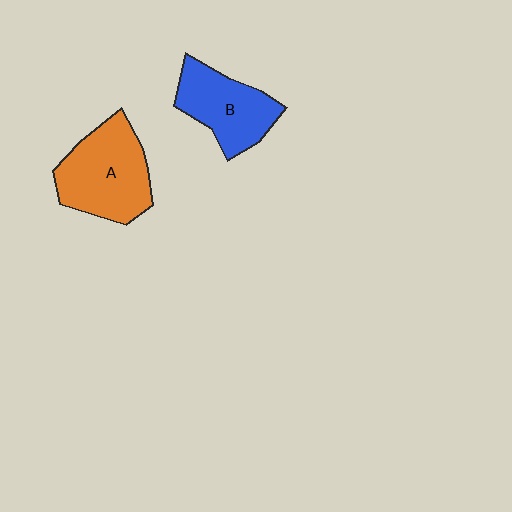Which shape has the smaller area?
Shape B (blue).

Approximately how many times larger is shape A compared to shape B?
Approximately 1.2 times.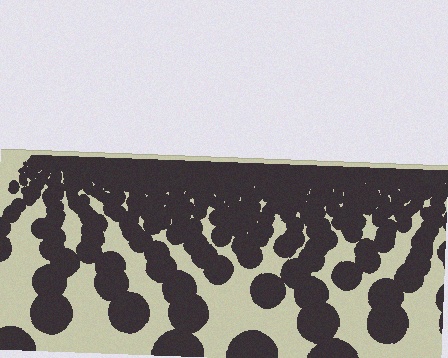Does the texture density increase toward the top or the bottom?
Density increases toward the top.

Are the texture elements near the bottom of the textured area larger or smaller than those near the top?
Larger. Near the bottom, elements are closer to the viewer and appear at a bigger on-screen size.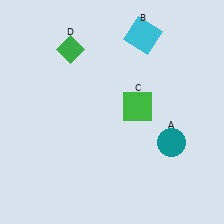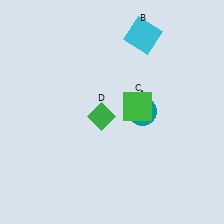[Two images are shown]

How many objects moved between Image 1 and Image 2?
2 objects moved between the two images.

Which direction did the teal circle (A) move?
The teal circle (A) moved up.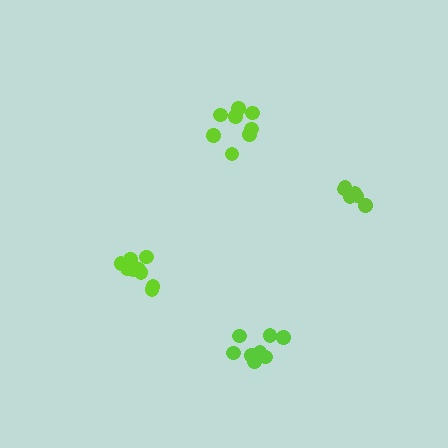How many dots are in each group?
Group 1: 8 dots, Group 2: 6 dots, Group 3: 9 dots, Group 4: 8 dots (31 total).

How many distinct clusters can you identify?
There are 4 distinct clusters.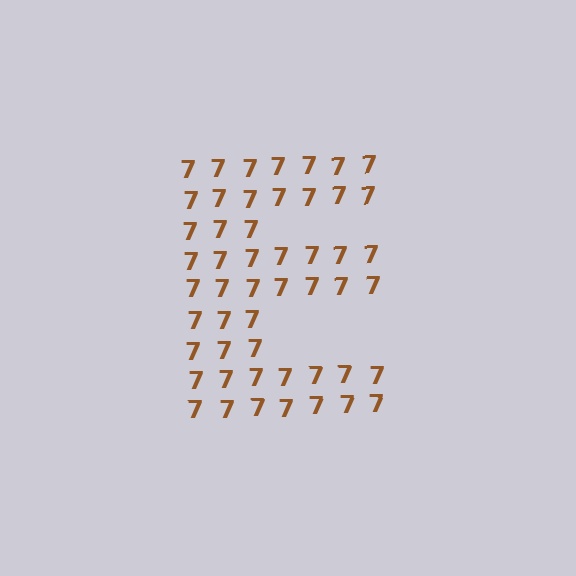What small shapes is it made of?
It is made of small digit 7's.